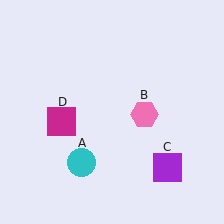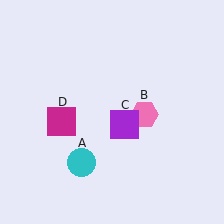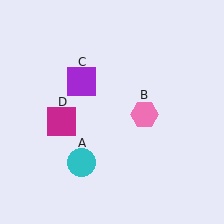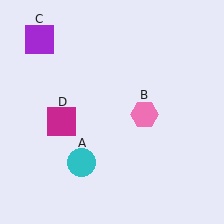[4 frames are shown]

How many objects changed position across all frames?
1 object changed position: purple square (object C).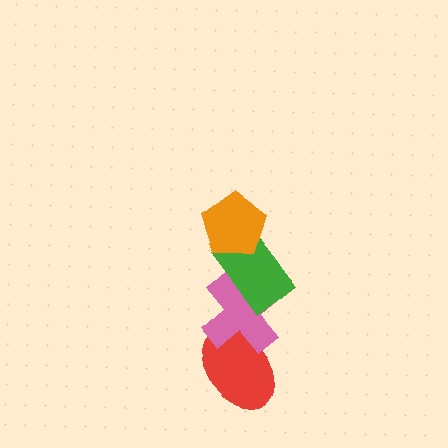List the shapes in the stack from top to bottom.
From top to bottom: the orange pentagon, the green rectangle, the pink cross, the red ellipse.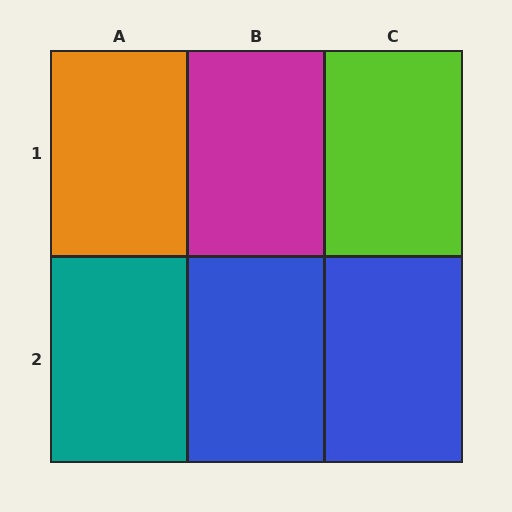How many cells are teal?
1 cell is teal.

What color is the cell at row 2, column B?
Blue.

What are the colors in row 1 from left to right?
Orange, magenta, lime.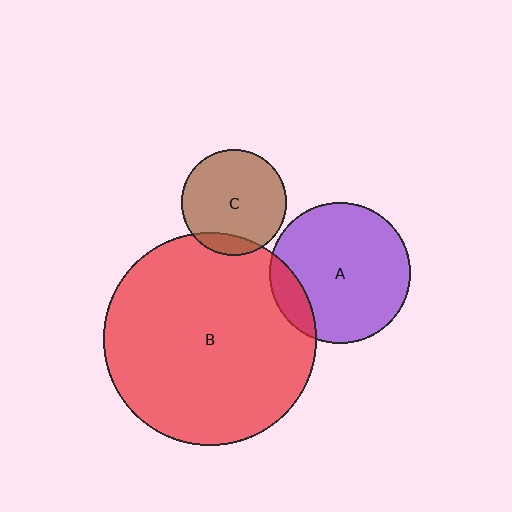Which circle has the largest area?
Circle B (red).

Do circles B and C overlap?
Yes.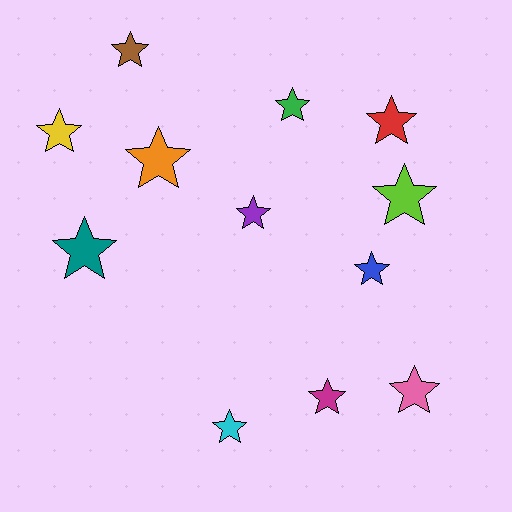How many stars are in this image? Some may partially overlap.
There are 12 stars.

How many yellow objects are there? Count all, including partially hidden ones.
There is 1 yellow object.